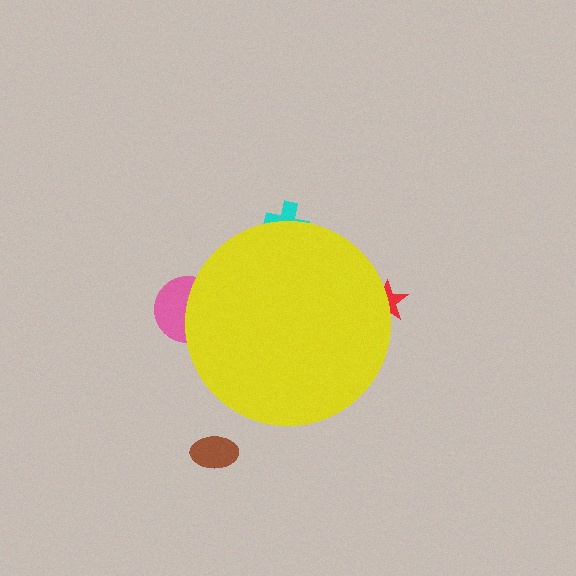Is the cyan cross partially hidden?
Yes, the cyan cross is partially hidden behind the yellow circle.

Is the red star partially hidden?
Yes, the red star is partially hidden behind the yellow circle.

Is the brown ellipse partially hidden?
No, the brown ellipse is fully visible.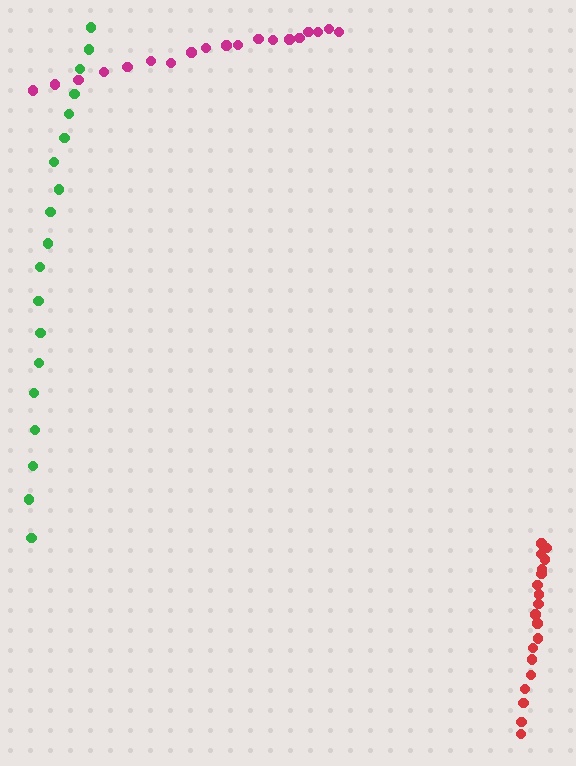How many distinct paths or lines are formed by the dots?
There are 3 distinct paths.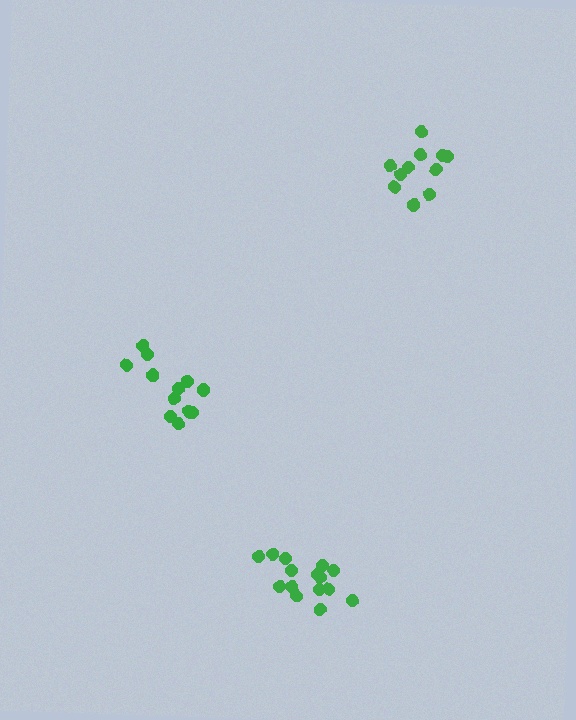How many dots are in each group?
Group 1: 11 dots, Group 2: 15 dots, Group 3: 13 dots (39 total).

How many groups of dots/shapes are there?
There are 3 groups.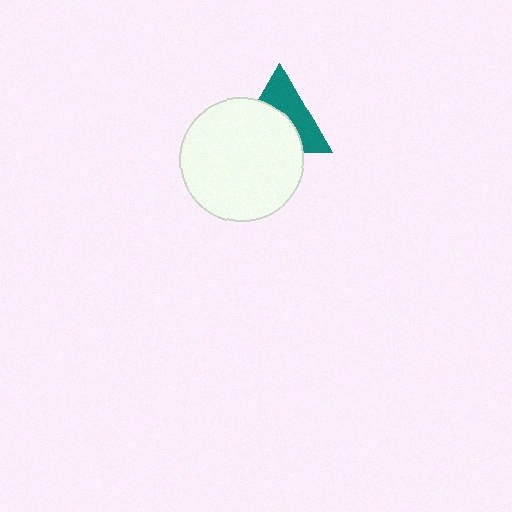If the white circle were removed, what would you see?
You would see the complete teal triangle.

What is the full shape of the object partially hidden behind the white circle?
The partially hidden object is a teal triangle.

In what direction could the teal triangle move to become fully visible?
The teal triangle could move up. That would shift it out from behind the white circle entirely.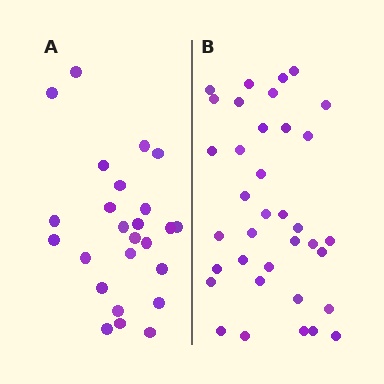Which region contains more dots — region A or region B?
Region B (the right region) has more dots.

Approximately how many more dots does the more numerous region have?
Region B has roughly 12 or so more dots than region A.